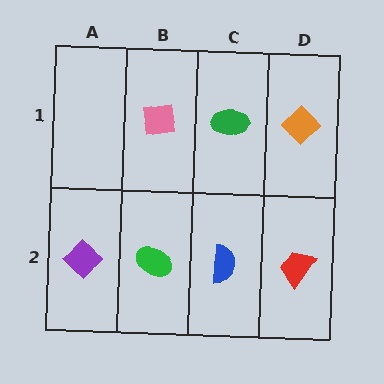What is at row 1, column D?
An orange diamond.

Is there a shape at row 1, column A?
No, that cell is empty.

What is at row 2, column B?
A green ellipse.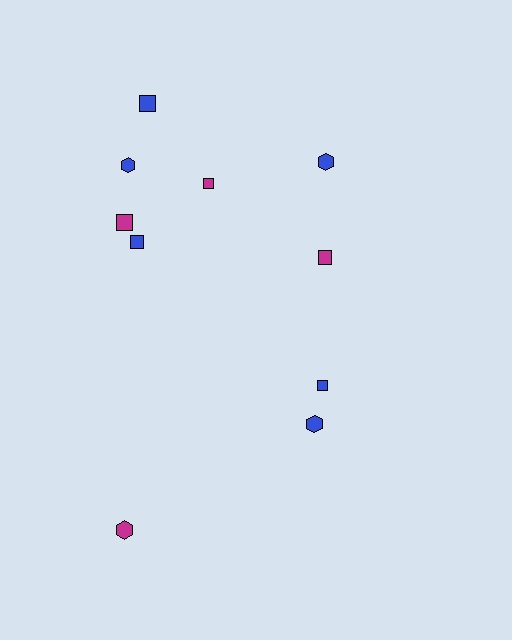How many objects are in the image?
There are 10 objects.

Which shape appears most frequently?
Square, with 6 objects.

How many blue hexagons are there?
There are 3 blue hexagons.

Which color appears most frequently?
Blue, with 6 objects.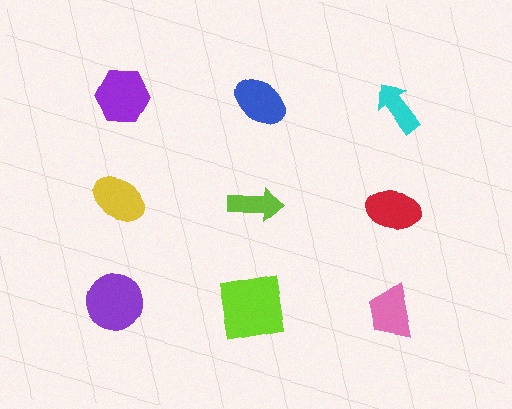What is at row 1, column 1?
A purple hexagon.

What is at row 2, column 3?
A red ellipse.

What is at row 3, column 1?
A purple circle.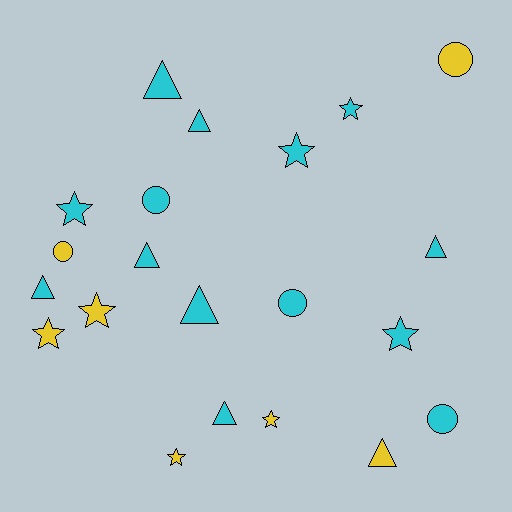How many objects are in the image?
There are 21 objects.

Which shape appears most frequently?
Star, with 8 objects.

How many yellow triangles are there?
There is 1 yellow triangle.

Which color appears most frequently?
Cyan, with 14 objects.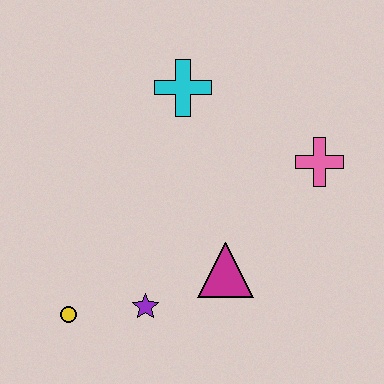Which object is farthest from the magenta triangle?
The cyan cross is farthest from the magenta triangle.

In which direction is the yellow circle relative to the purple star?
The yellow circle is to the left of the purple star.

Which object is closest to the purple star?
The yellow circle is closest to the purple star.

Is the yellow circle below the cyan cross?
Yes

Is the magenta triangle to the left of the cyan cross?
No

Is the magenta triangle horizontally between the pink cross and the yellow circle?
Yes